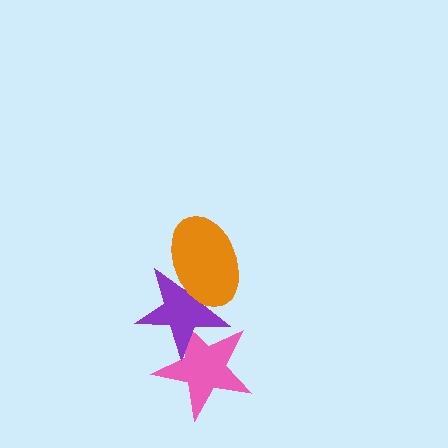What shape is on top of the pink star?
The purple star is on top of the pink star.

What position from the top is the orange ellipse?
The orange ellipse is 1st from the top.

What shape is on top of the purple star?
The orange ellipse is on top of the purple star.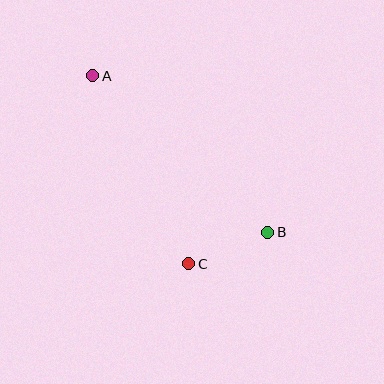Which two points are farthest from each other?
Points A and B are farthest from each other.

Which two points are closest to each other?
Points B and C are closest to each other.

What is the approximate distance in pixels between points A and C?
The distance between A and C is approximately 211 pixels.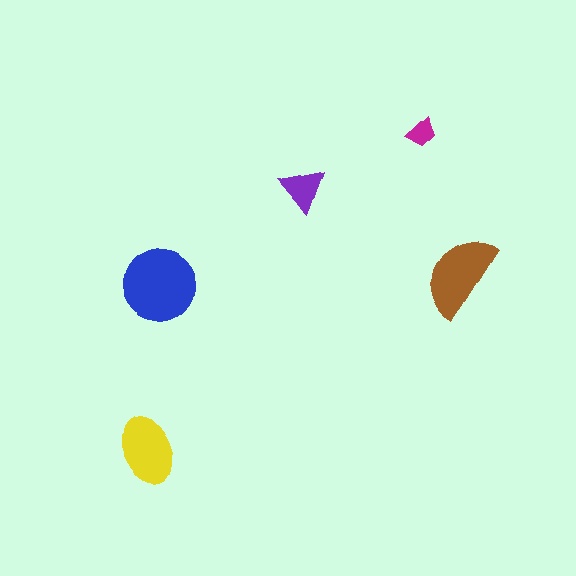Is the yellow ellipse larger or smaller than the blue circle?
Smaller.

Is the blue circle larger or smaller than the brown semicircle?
Larger.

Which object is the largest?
The blue circle.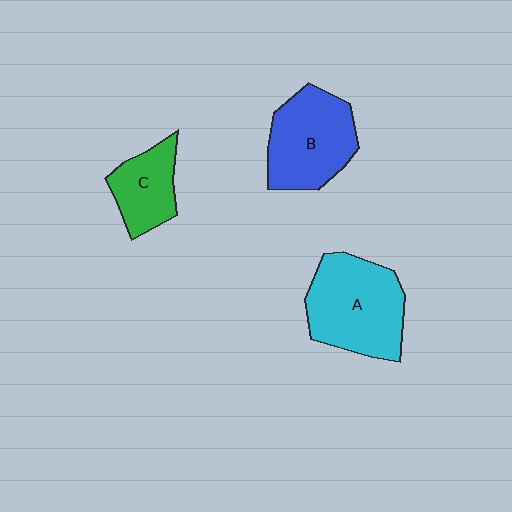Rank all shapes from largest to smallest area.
From largest to smallest: A (cyan), B (blue), C (green).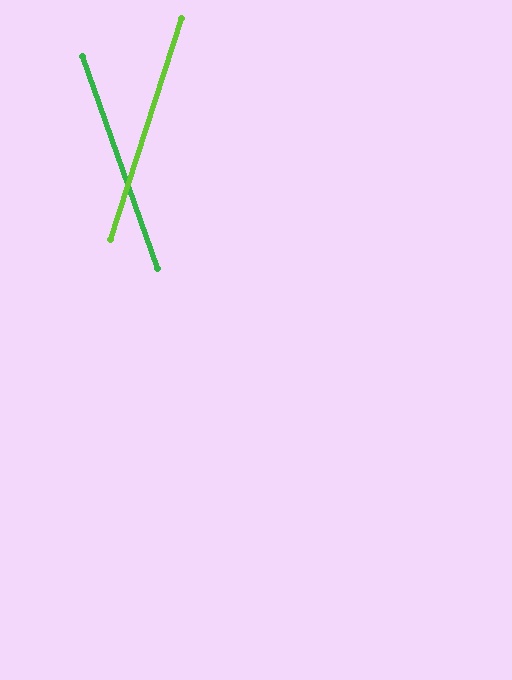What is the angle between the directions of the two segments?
Approximately 37 degrees.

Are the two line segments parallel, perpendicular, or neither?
Neither parallel nor perpendicular — they differ by about 37°.